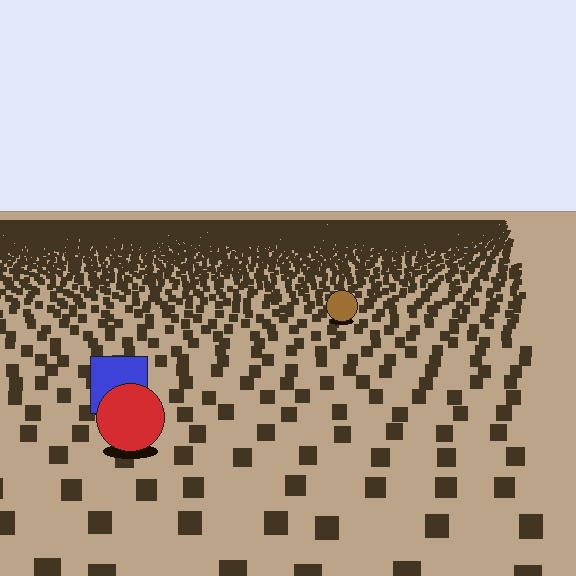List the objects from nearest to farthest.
From nearest to farthest: the red circle, the blue square, the brown circle.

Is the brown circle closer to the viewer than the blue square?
No. The blue square is closer — you can tell from the texture gradient: the ground texture is coarser near it.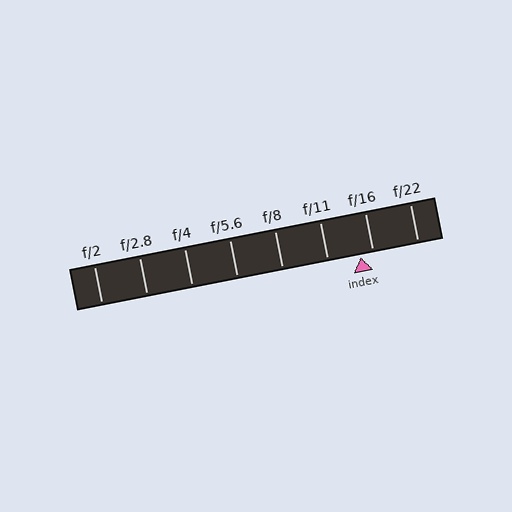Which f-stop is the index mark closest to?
The index mark is closest to f/16.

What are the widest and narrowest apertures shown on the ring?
The widest aperture shown is f/2 and the narrowest is f/22.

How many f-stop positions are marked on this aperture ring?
There are 8 f-stop positions marked.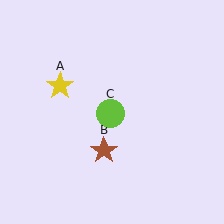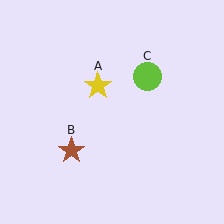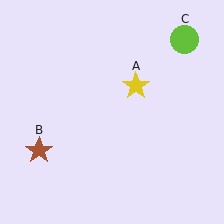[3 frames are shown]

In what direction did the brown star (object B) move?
The brown star (object B) moved left.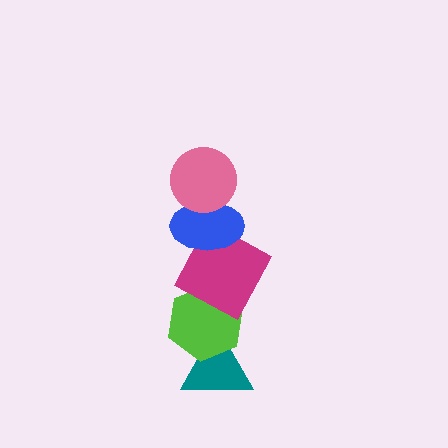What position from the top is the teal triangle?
The teal triangle is 5th from the top.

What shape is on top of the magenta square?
The blue ellipse is on top of the magenta square.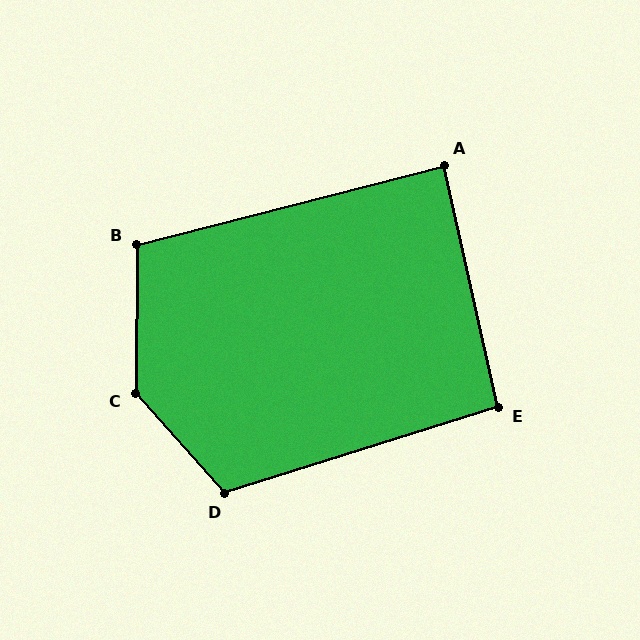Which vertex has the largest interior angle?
C, at approximately 138 degrees.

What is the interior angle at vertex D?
Approximately 114 degrees (obtuse).